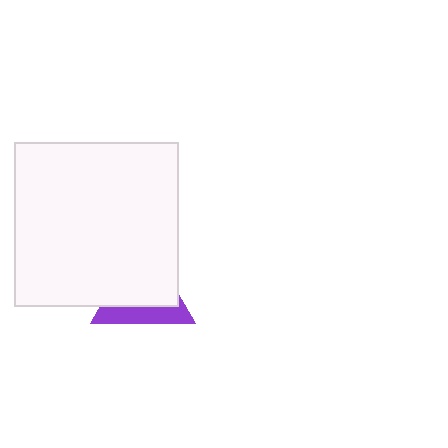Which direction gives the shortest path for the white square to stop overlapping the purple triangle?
Moving toward the upper-left gives the shortest separation.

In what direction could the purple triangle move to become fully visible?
The purple triangle could move toward the lower-right. That would shift it out from behind the white square entirely.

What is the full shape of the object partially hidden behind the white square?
The partially hidden object is a purple triangle.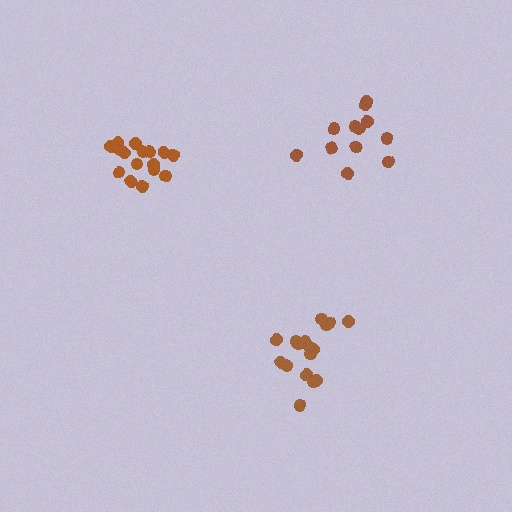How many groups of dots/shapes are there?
There are 3 groups.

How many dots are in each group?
Group 1: 16 dots, Group 2: 17 dots, Group 3: 12 dots (45 total).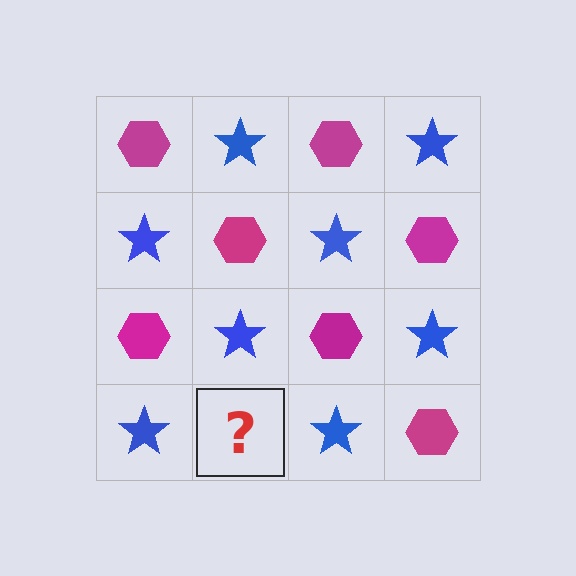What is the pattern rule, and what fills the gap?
The rule is that it alternates magenta hexagon and blue star in a checkerboard pattern. The gap should be filled with a magenta hexagon.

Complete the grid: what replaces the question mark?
The question mark should be replaced with a magenta hexagon.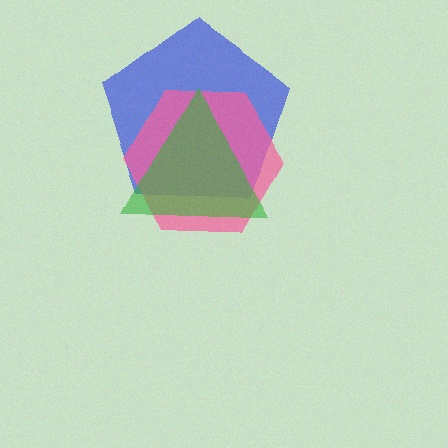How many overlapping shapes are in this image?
There are 3 overlapping shapes in the image.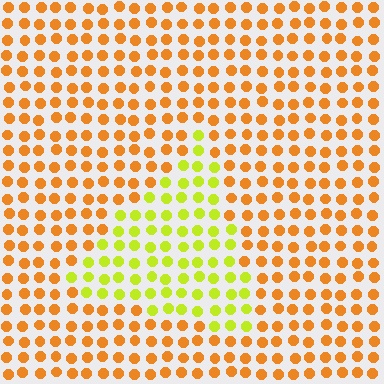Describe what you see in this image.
The image is filled with small orange elements in a uniform arrangement. A triangle-shaped region is visible where the elements are tinted to a slightly different hue, forming a subtle color boundary.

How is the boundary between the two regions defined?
The boundary is defined purely by a slight shift in hue (about 44 degrees). Spacing, size, and orientation are identical on both sides.